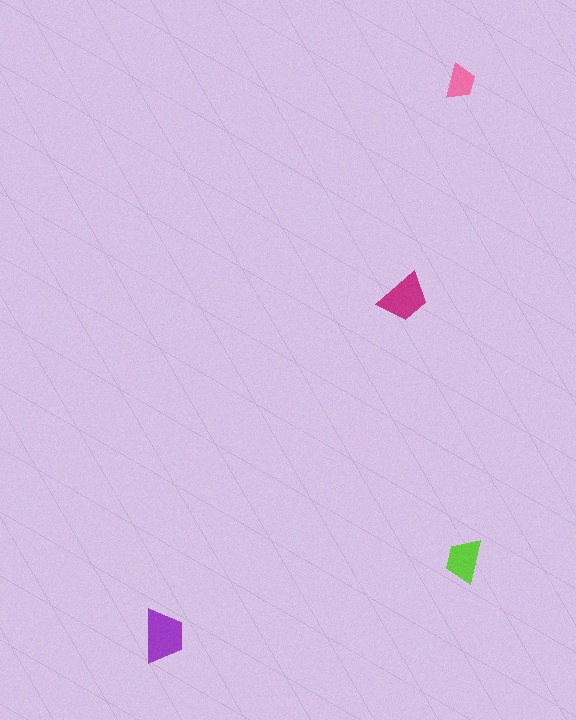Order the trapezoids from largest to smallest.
the purple one, the magenta one, the lime one, the pink one.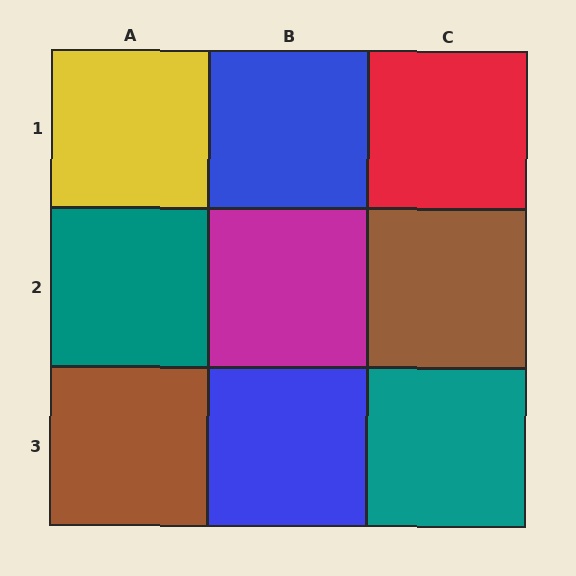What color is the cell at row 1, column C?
Red.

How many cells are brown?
2 cells are brown.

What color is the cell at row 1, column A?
Yellow.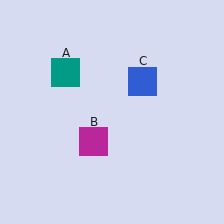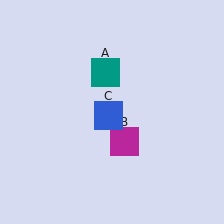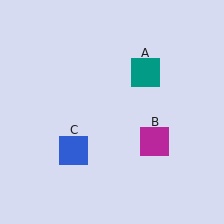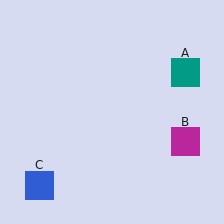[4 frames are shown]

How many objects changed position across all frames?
3 objects changed position: teal square (object A), magenta square (object B), blue square (object C).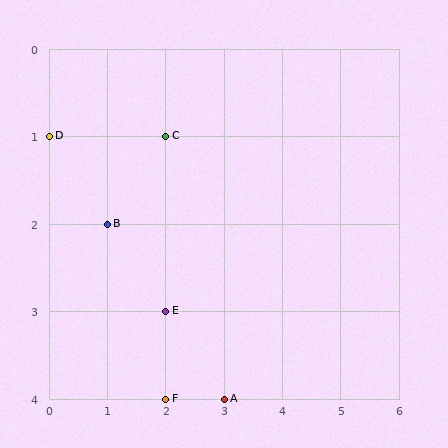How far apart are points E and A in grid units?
Points E and A are 1 column and 1 row apart (about 1.4 grid units diagonally).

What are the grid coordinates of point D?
Point D is at grid coordinates (0, 1).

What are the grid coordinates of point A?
Point A is at grid coordinates (3, 4).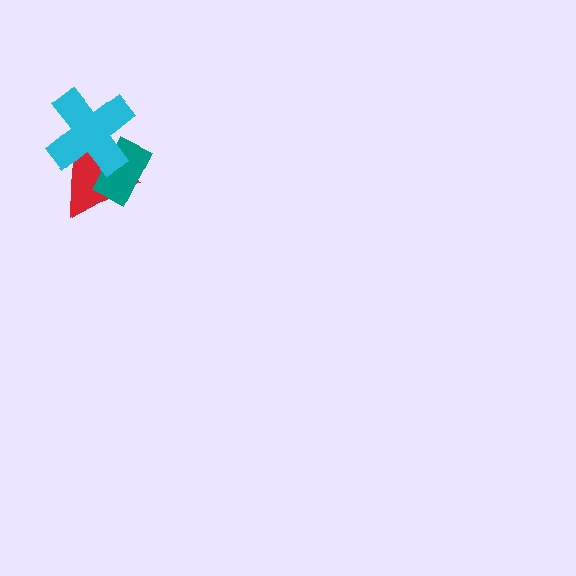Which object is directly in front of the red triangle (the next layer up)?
The teal rectangle is directly in front of the red triangle.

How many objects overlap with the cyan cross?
2 objects overlap with the cyan cross.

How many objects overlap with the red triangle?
2 objects overlap with the red triangle.